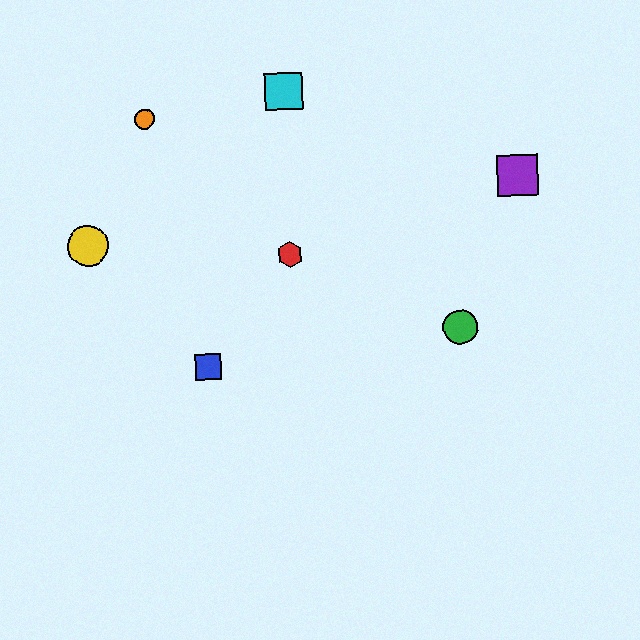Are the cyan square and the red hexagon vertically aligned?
Yes, both are at x≈284.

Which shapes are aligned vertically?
The red hexagon, the cyan square are aligned vertically.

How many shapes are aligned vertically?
2 shapes (the red hexagon, the cyan square) are aligned vertically.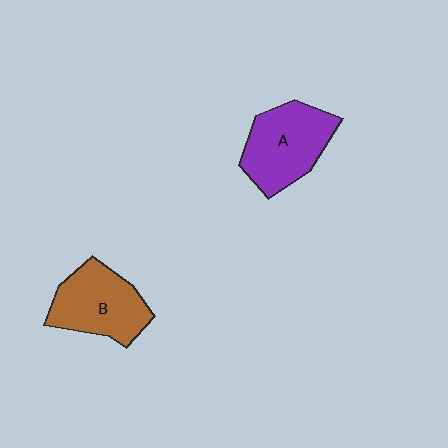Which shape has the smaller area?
Shape B (brown).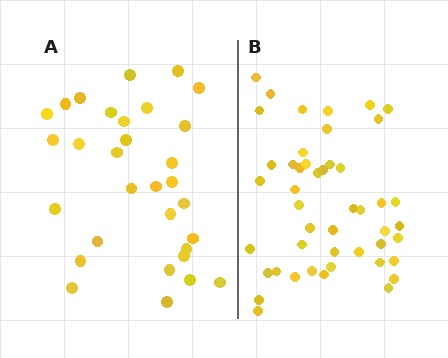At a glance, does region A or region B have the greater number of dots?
Region B (the right region) has more dots.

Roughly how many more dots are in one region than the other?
Region B has approximately 15 more dots than region A.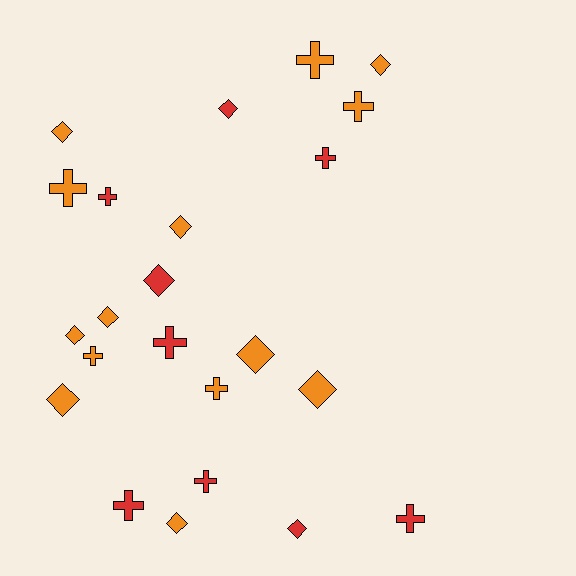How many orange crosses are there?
There are 5 orange crosses.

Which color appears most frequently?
Orange, with 14 objects.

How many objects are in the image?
There are 23 objects.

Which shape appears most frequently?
Diamond, with 12 objects.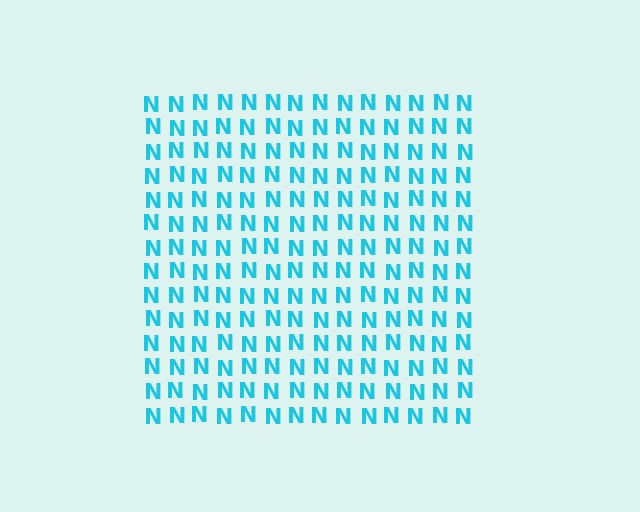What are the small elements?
The small elements are letter N's.